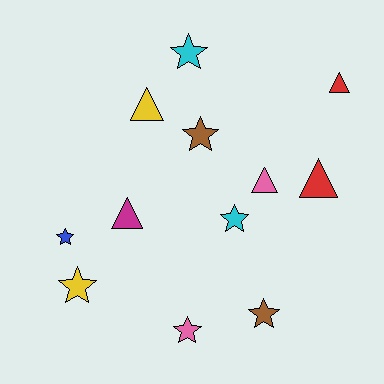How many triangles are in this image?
There are 5 triangles.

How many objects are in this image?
There are 12 objects.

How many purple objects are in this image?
There are no purple objects.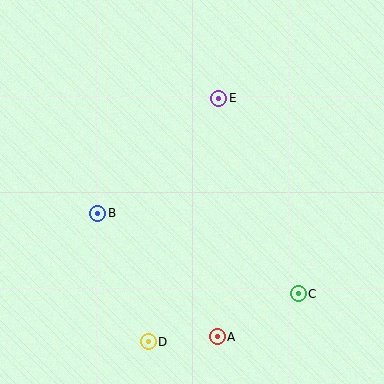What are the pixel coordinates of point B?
Point B is at (98, 213).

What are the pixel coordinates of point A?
Point A is at (217, 337).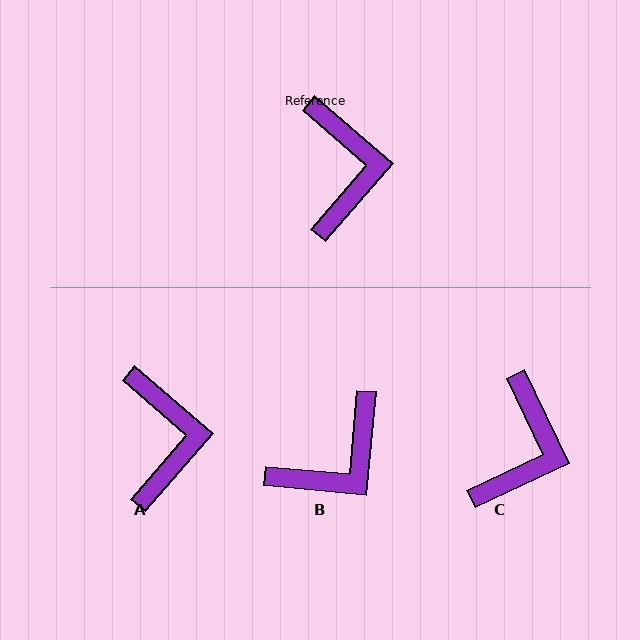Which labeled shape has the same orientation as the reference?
A.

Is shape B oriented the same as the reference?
No, it is off by about 54 degrees.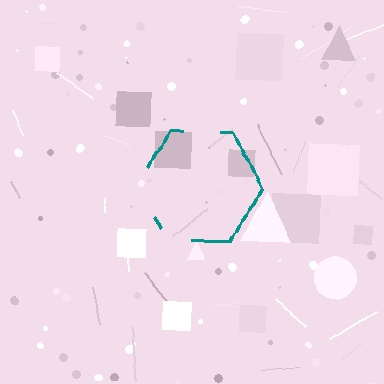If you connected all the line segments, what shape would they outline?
They would outline a hexagon.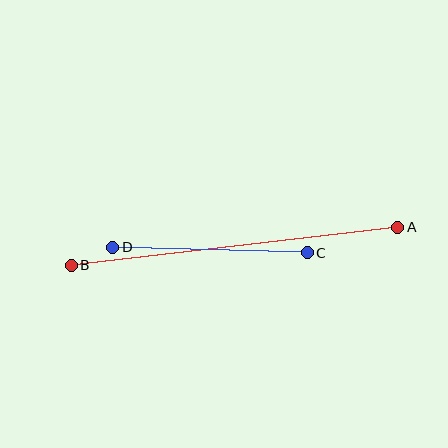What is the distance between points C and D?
The distance is approximately 195 pixels.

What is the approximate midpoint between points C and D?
The midpoint is at approximately (210, 250) pixels.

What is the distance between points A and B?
The distance is approximately 329 pixels.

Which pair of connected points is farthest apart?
Points A and B are farthest apart.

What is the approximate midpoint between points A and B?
The midpoint is at approximately (234, 246) pixels.